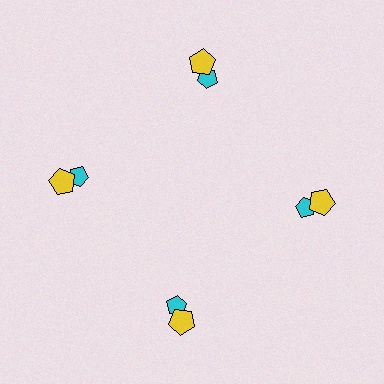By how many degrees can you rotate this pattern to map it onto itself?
The pattern maps onto itself every 90 degrees of rotation.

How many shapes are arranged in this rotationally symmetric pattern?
There are 8 shapes, arranged in 4 groups of 2.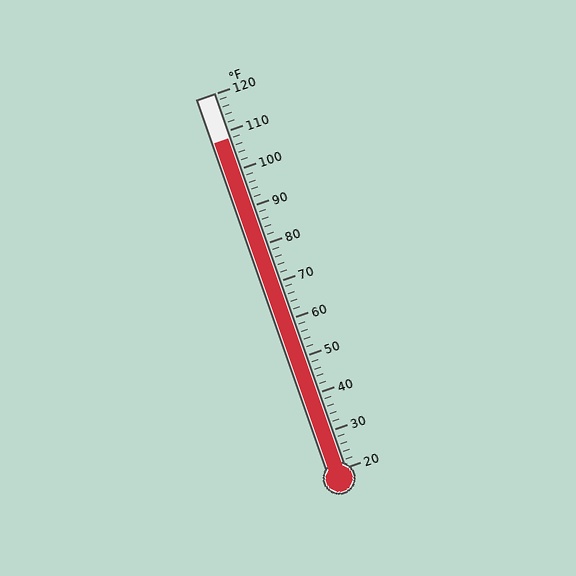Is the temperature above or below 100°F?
The temperature is above 100°F.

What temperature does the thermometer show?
The thermometer shows approximately 108°F.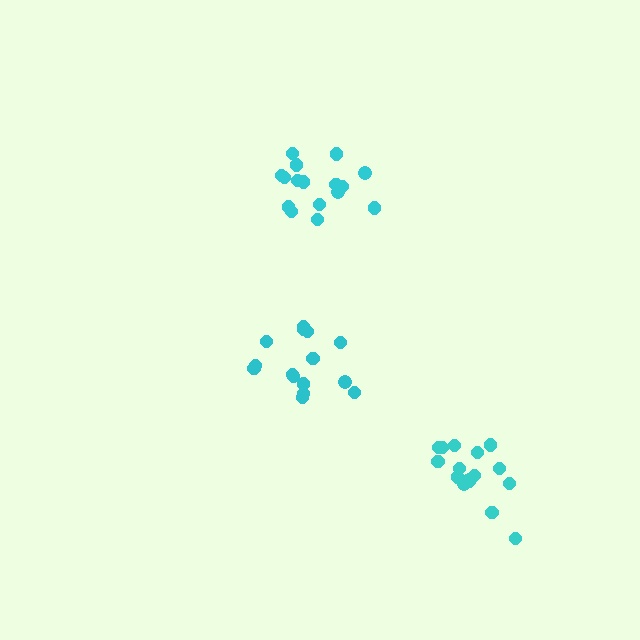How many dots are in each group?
Group 1: 15 dots, Group 2: 16 dots, Group 3: 16 dots (47 total).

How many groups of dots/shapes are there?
There are 3 groups.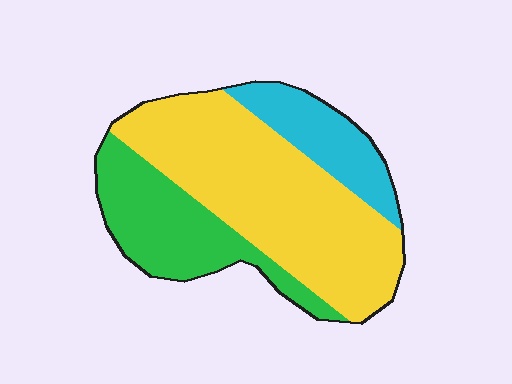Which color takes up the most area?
Yellow, at roughly 55%.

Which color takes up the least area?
Cyan, at roughly 15%.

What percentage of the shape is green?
Green covers 27% of the shape.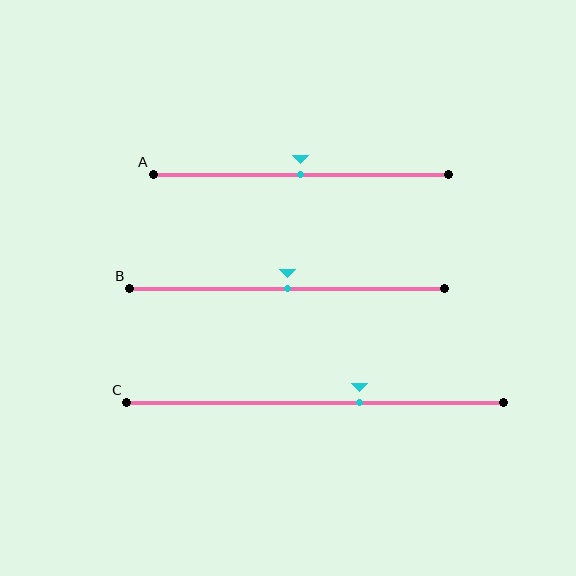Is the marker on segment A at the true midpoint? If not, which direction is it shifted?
Yes, the marker on segment A is at the true midpoint.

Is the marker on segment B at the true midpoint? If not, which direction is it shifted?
Yes, the marker on segment B is at the true midpoint.